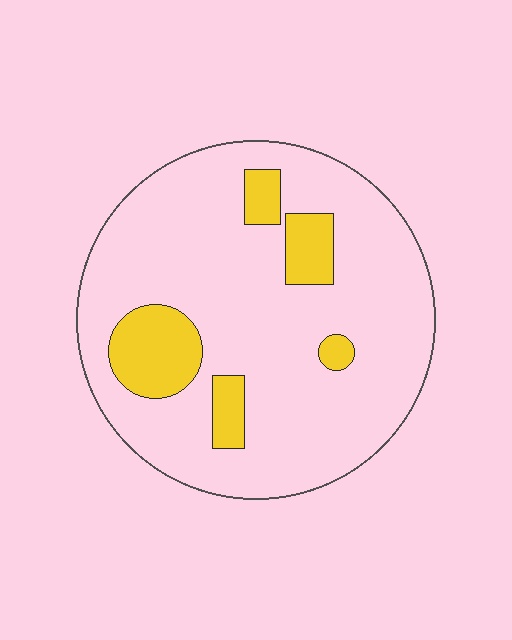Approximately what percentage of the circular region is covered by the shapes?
Approximately 15%.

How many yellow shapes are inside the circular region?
5.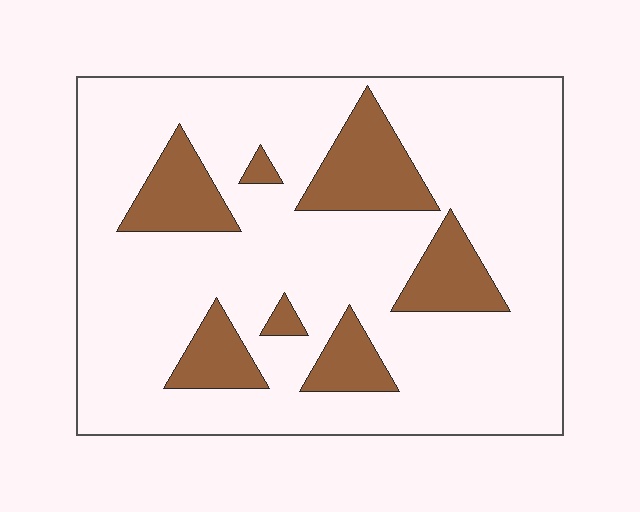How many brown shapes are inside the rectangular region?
7.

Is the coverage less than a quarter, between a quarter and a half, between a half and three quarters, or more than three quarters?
Less than a quarter.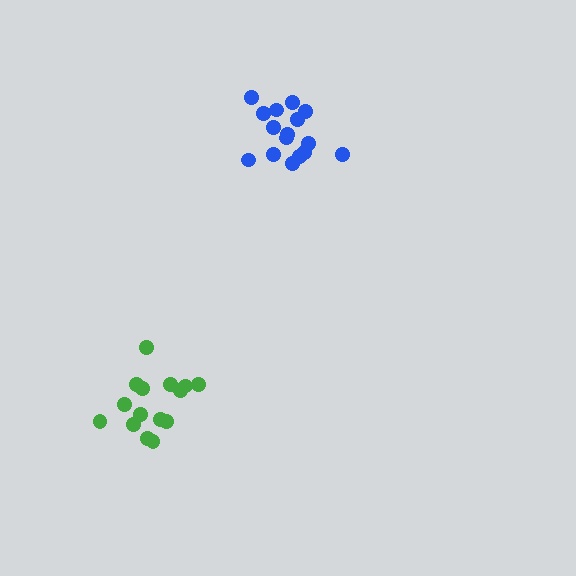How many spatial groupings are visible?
There are 2 spatial groupings.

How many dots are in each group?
Group 1: 16 dots, Group 2: 15 dots (31 total).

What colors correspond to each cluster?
The clusters are colored: blue, green.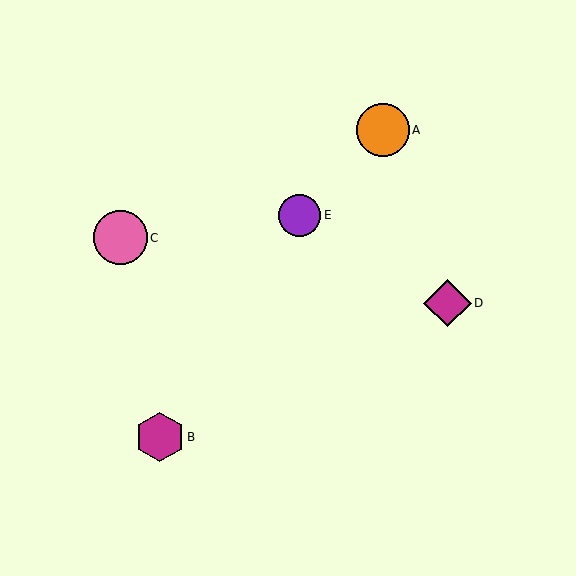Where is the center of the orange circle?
The center of the orange circle is at (383, 130).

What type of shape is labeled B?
Shape B is a magenta hexagon.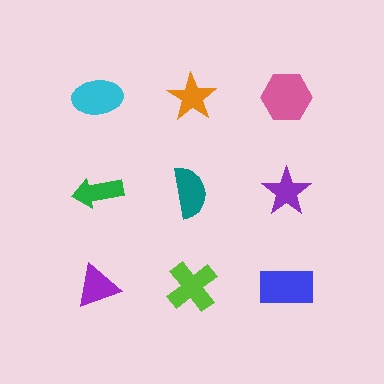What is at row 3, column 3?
A blue rectangle.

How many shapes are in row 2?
3 shapes.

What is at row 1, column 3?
A pink hexagon.